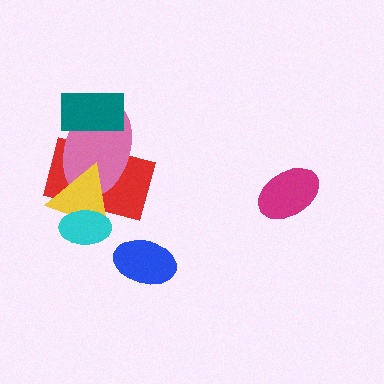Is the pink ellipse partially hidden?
Yes, it is partially covered by another shape.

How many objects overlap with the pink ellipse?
3 objects overlap with the pink ellipse.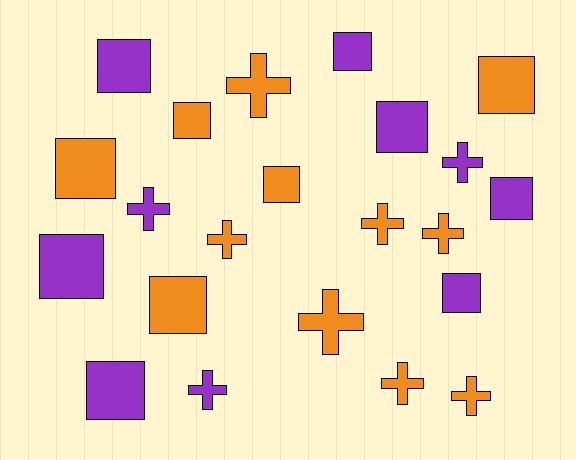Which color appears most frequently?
Orange, with 12 objects.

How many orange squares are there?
There are 5 orange squares.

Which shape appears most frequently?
Square, with 12 objects.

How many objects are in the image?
There are 22 objects.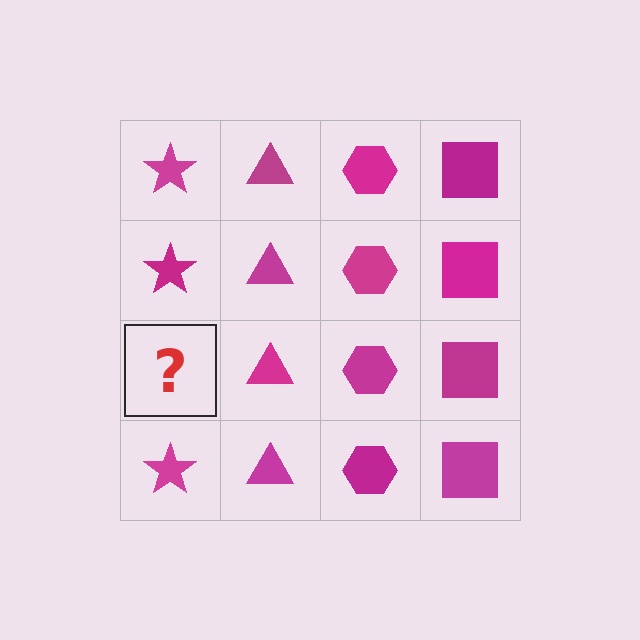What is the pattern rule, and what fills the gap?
The rule is that each column has a consistent shape. The gap should be filled with a magenta star.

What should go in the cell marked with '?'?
The missing cell should contain a magenta star.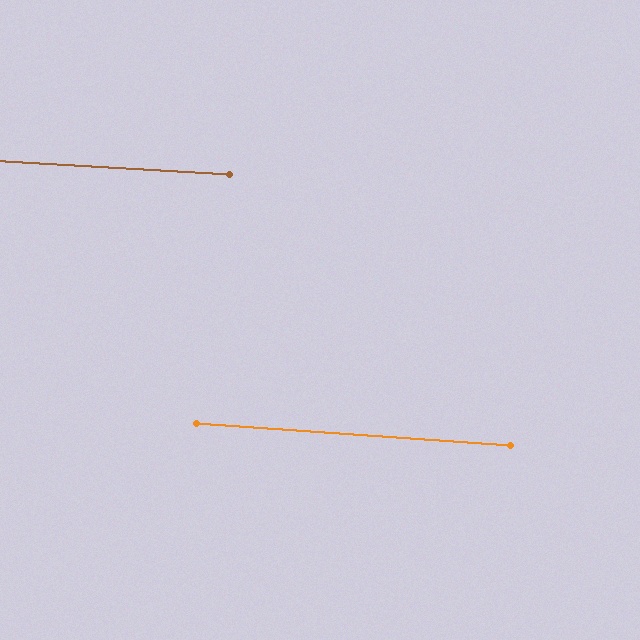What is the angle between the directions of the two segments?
Approximately 1 degree.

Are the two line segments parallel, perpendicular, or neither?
Parallel — their directions differ by only 0.8°.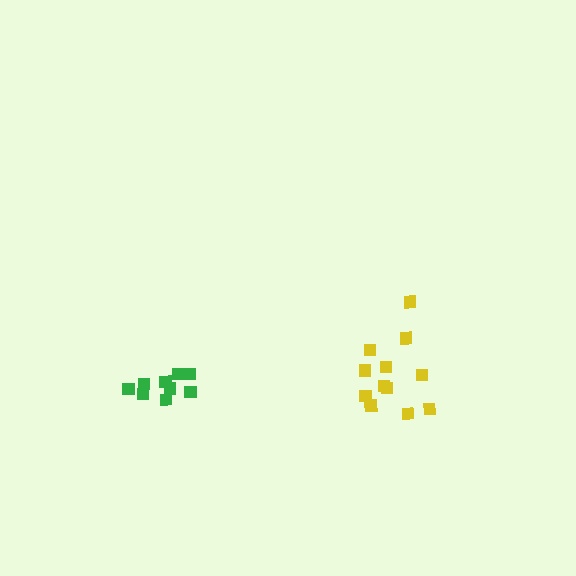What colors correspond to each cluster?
The clusters are colored: yellow, green.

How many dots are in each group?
Group 1: 12 dots, Group 2: 9 dots (21 total).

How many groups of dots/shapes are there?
There are 2 groups.